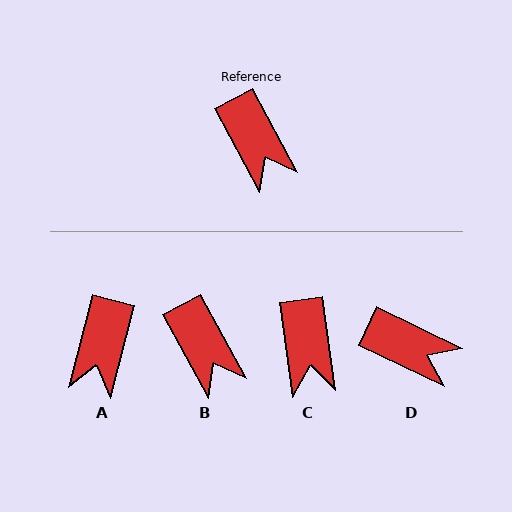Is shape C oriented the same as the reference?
No, it is off by about 20 degrees.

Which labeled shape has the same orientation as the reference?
B.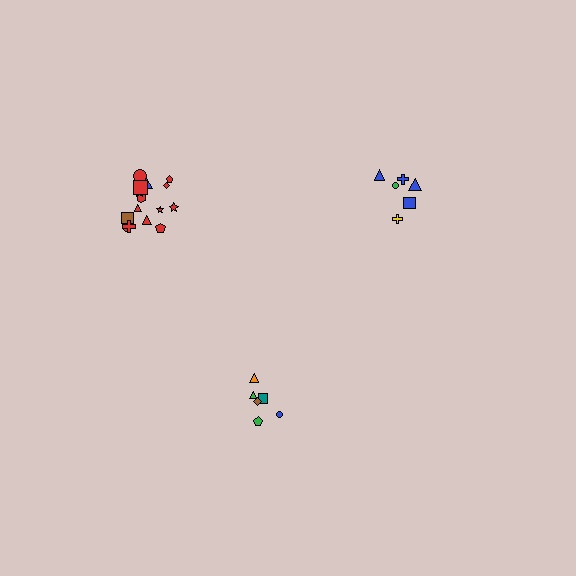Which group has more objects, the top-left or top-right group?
The top-left group.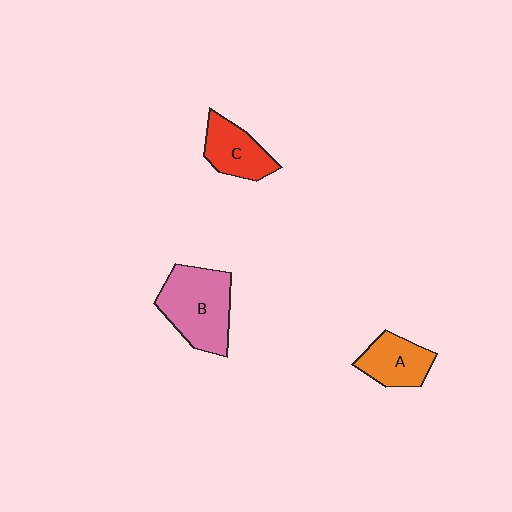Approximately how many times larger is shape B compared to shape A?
Approximately 1.7 times.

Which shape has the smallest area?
Shape A (orange).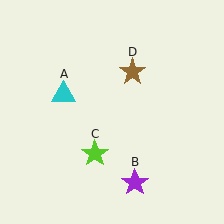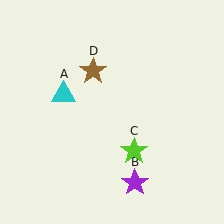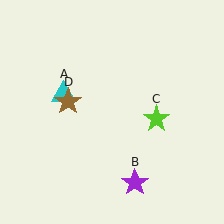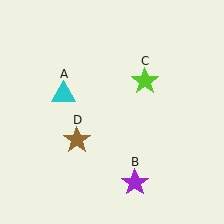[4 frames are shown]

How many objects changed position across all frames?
2 objects changed position: lime star (object C), brown star (object D).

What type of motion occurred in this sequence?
The lime star (object C), brown star (object D) rotated counterclockwise around the center of the scene.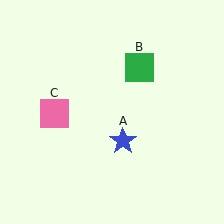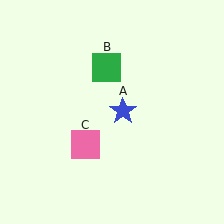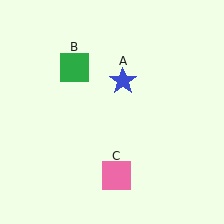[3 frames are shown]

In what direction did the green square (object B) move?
The green square (object B) moved left.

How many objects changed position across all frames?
3 objects changed position: blue star (object A), green square (object B), pink square (object C).